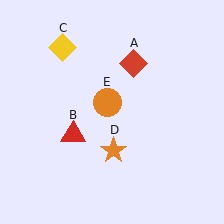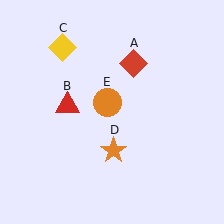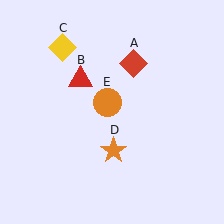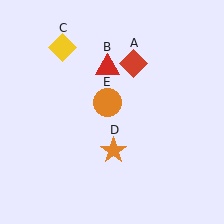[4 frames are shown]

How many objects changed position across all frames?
1 object changed position: red triangle (object B).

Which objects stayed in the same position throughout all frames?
Red diamond (object A) and yellow diamond (object C) and orange star (object D) and orange circle (object E) remained stationary.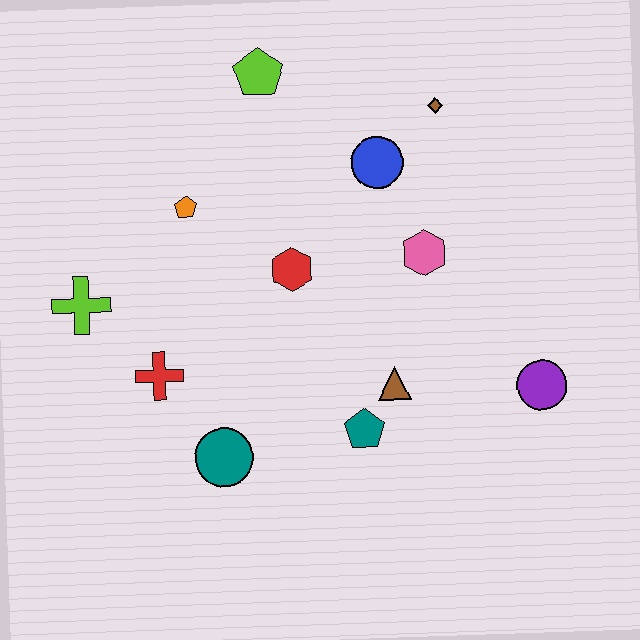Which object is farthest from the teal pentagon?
The lime pentagon is farthest from the teal pentagon.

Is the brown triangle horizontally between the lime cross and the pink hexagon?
Yes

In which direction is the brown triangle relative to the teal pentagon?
The brown triangle is above the teal pentagon.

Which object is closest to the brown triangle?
The teal pentagon is closest to the brown triangle.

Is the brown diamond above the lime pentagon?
No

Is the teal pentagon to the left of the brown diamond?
Yes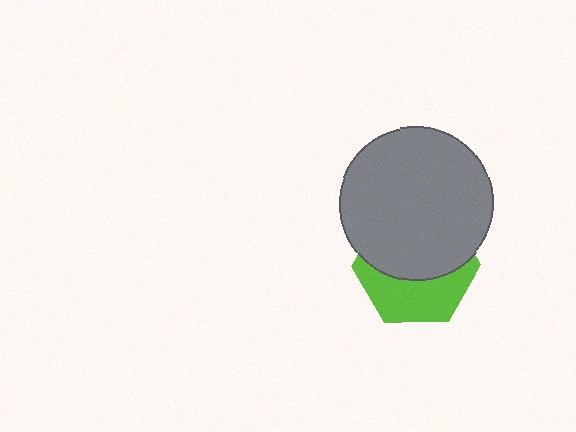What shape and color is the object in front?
The object in front is a gray circle.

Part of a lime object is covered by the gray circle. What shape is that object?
It is a hexagon.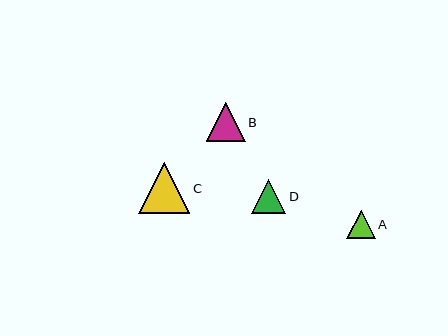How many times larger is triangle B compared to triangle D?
Triangle B is approximately 1.1 times the size of triangle D.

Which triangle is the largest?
Triangle C is the largest with a size of approximately 52 pixels.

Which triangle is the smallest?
Triangle A is the smallest with a size of approximately 28 pixels.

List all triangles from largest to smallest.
From largest to smallest: C, B, D, A.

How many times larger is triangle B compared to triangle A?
Triangle B is approximately 1.4 times the size of triangle A.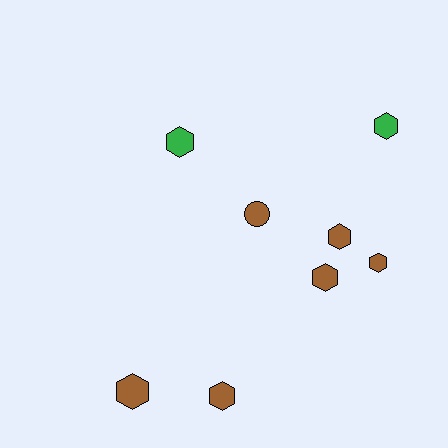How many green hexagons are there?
There are 2 green hexagons.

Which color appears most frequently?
Brown, with 6 objects.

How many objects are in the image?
There are 8 objects.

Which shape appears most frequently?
Hexagon, with 7 objects.